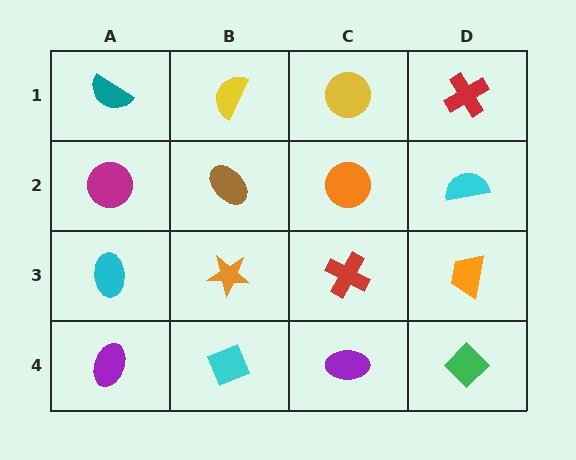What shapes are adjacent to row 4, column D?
An orange trapezoid (row 3, column D), a purple ellipse (row 4, column C).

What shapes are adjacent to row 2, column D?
A red cross (row 1, column D), an orange trapezoid (row 3, column D), an orange circle (row 2, column C).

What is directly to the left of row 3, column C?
An orange star.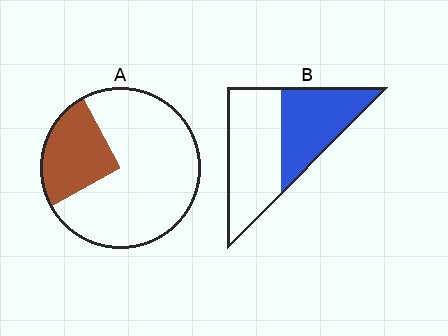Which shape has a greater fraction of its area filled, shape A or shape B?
Shape B.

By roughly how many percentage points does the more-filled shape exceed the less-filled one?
By roughly 20 percentage points (B over A).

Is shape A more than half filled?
No.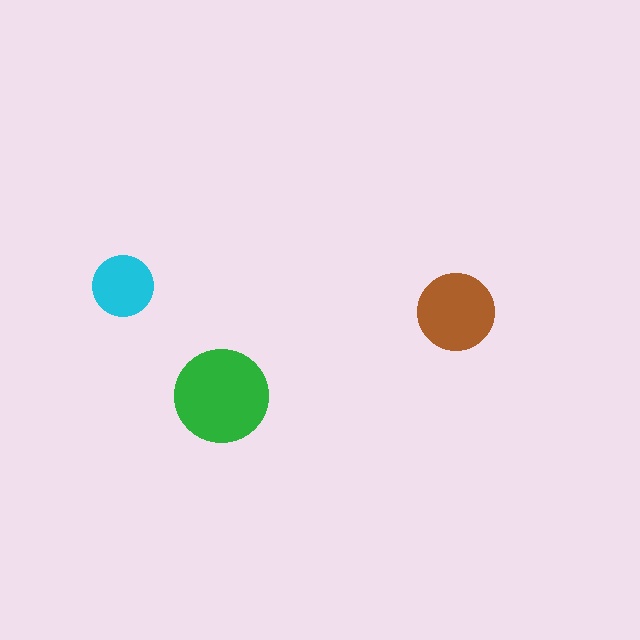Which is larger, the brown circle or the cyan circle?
The brown one.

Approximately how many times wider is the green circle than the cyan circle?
About 1.5 times wider.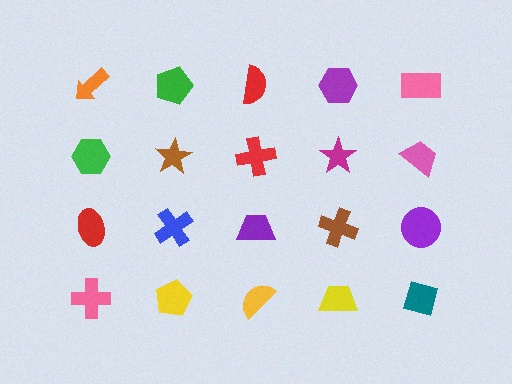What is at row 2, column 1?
A green hexagon.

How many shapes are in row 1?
5 shapes.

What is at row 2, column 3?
A red cross.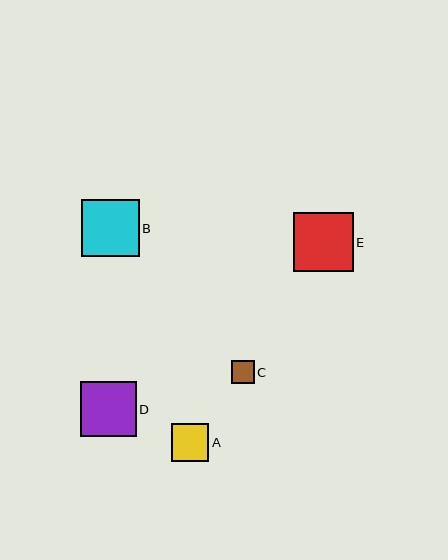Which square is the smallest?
Square C is the smallest with a size of approximately 23 pixels.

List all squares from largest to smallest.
From largest to smallest: E, B, D, A, C.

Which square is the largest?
Square E is the largest with a size of approximately 60 pixels.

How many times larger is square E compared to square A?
Square E is approximately 1.6 times the size of square A.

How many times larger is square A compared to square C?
Square A is approximately 1.7 times the size of square C.